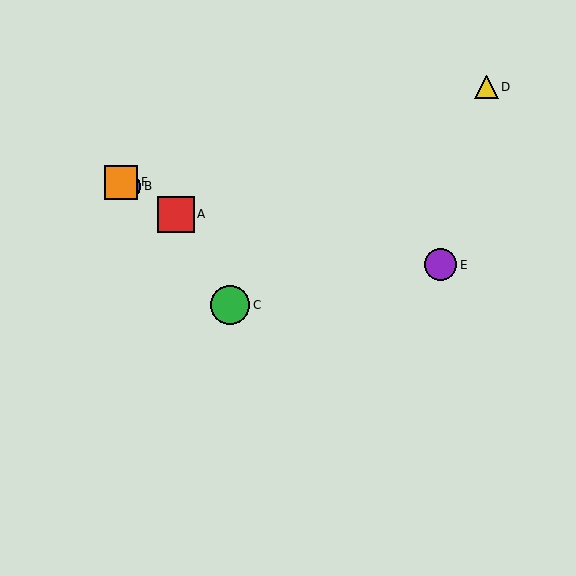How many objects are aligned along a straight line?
3 objects (A, B, F) are aligned along a straight line.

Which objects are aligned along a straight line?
Objects A, B, F are aligned along a straight line.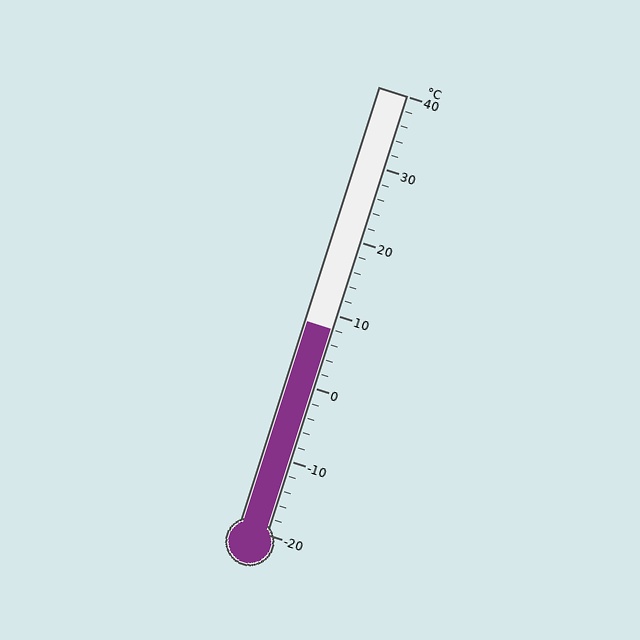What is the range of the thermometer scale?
The thermometer scale ranges from -20°C to 40°C.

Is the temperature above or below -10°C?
The temperature is above -10°C.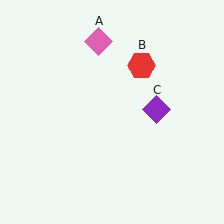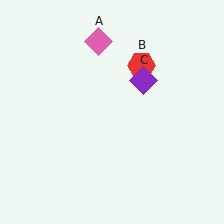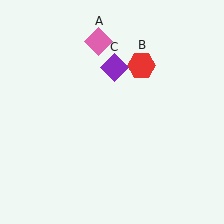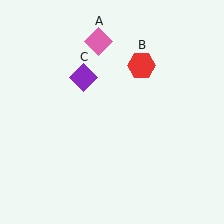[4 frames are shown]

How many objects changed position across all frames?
1 object changed position: purple diamond (object C).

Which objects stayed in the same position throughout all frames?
Pink diamond (object A) and red hexagon (object B) remained stationary.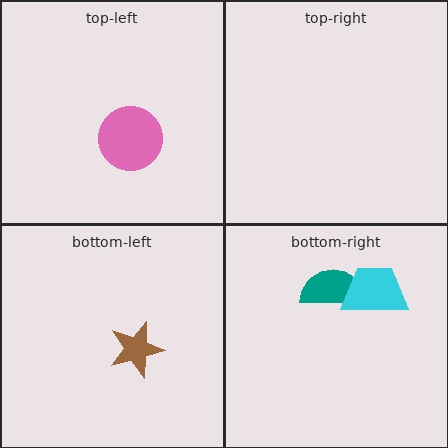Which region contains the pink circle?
The top-left region.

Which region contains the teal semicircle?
The bottom-right region.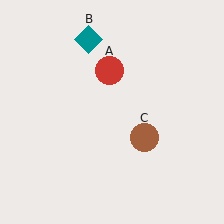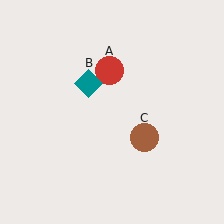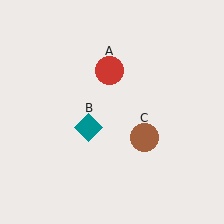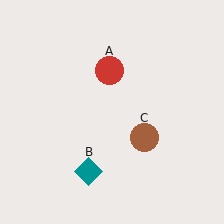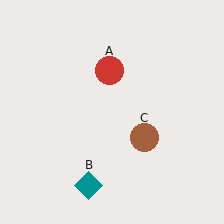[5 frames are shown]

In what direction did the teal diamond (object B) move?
The teal diamond (object B) moved down.